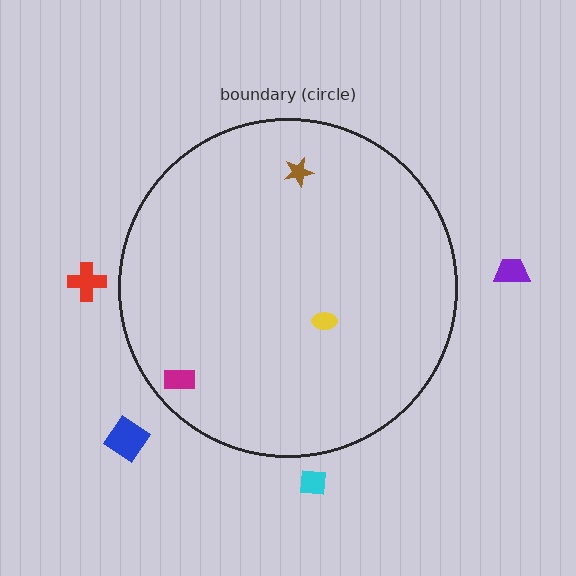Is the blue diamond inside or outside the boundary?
Outside.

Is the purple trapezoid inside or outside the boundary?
Outside.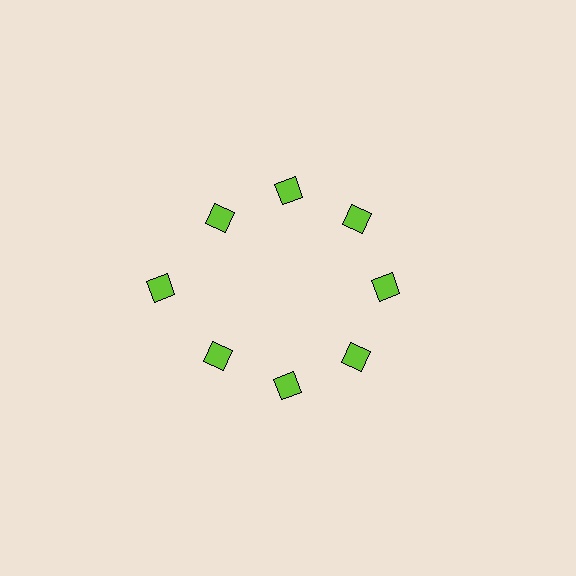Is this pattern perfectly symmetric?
No. The 8 lime diamonds are arranged in a ring, but one element near the 9 o'clock position is pushed outward from the center, breaking the 8-fold rotational symmetry.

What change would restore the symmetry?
The symmetry would be restored by moving it inward, back onto the ring so that all 8 diamonds sit at equal angles and equal distance from the center.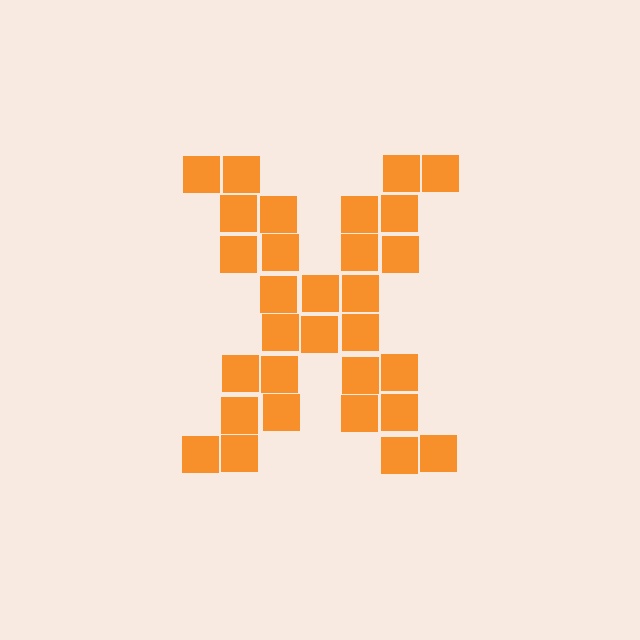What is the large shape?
The large shape is the letter X.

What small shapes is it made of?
It is made of small squares.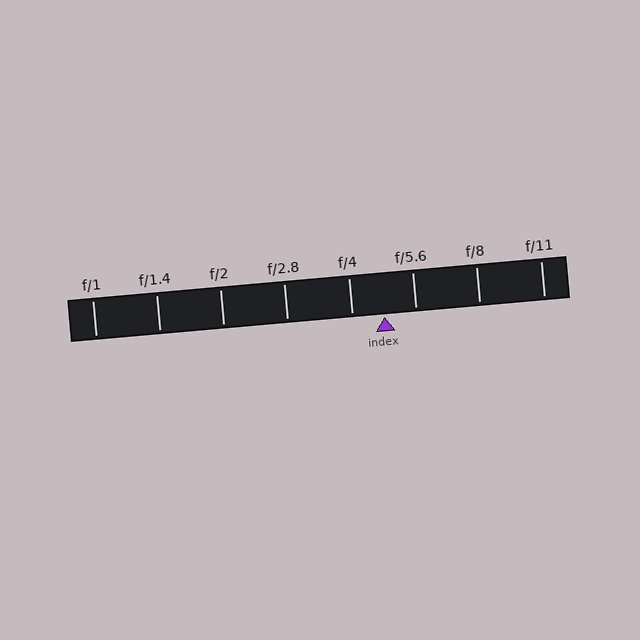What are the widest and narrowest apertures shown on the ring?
The widest aperture shown is f/1 and the narrowest is f/11.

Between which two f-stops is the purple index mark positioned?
The index mark is between f/4 and f/5.6.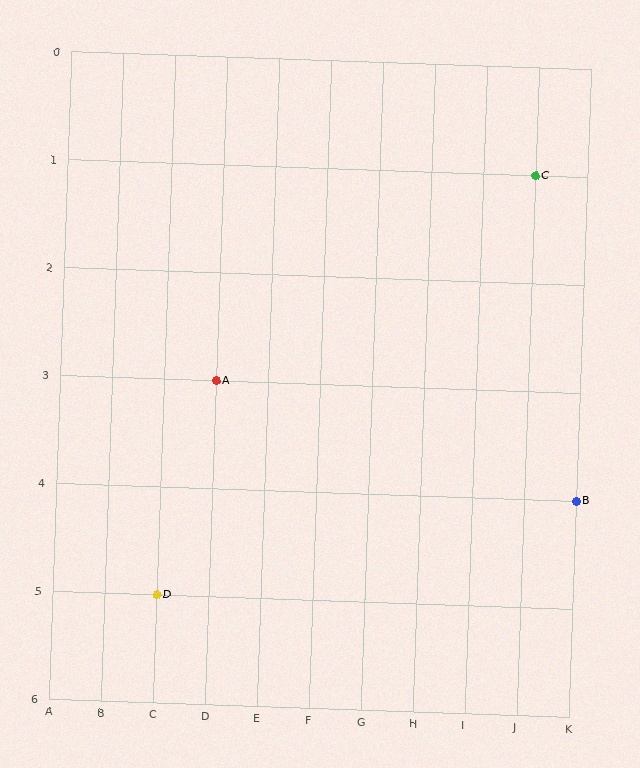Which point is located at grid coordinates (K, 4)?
Point B is at (K, 4).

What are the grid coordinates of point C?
Point C is at grid coordinates (J, 1).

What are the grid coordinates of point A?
Point A is at grid coordinates (D, 3).